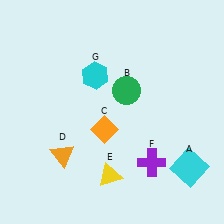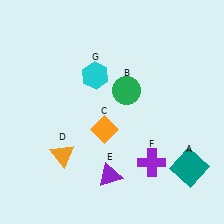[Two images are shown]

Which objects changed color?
A changed from cyan to teal. E changed from yellow to purple.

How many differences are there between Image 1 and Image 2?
There are 2 differences between the two images.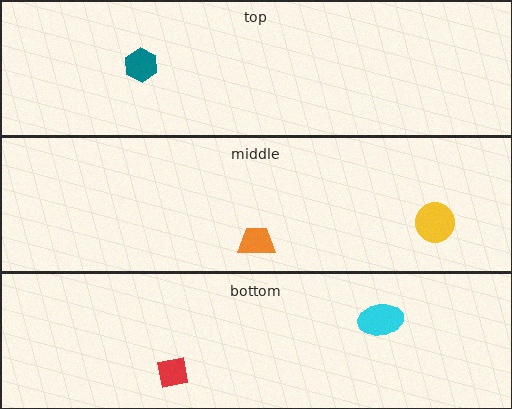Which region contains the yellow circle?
The middle region.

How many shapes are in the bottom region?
2.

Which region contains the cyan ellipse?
The bottom region.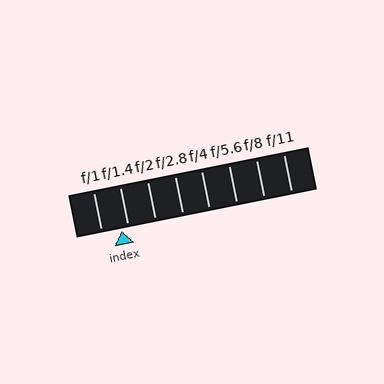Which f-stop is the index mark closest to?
The index mark is closest to f/1.4.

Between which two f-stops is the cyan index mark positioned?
The index mark is between f/1 and f/1.4.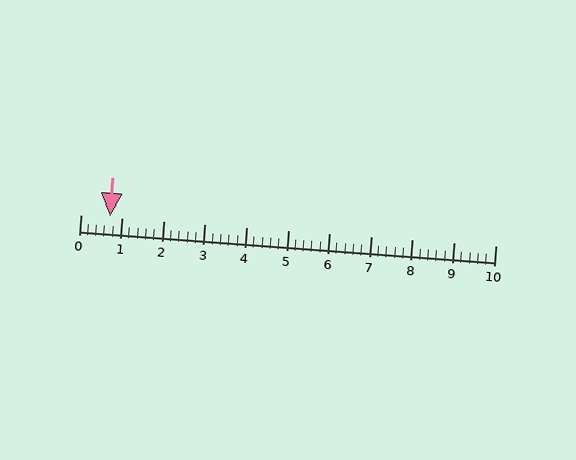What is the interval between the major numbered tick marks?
The major tick marks are spaced 1 units apart.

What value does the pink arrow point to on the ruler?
The pink arrow points to approximately 0.7.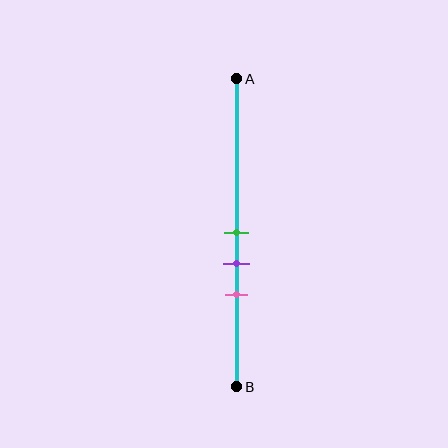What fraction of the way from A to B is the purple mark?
The purple mark is approximately 60% (0.6) of the way from A to B.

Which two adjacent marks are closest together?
The green and purple marks are the closest adjacent pair.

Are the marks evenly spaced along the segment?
Yes, the marks are approximately evenly spaced.